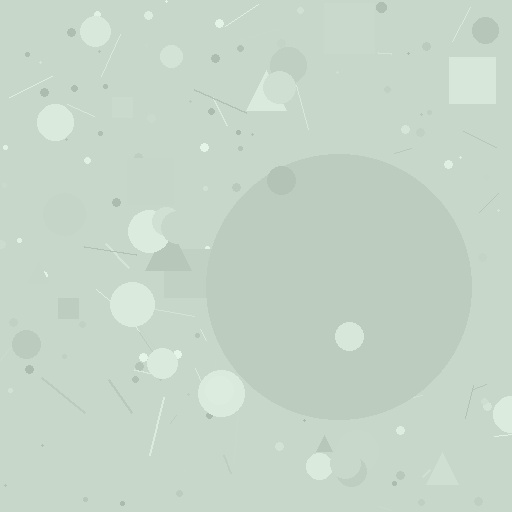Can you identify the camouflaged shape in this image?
The camouflaged shape is a circle.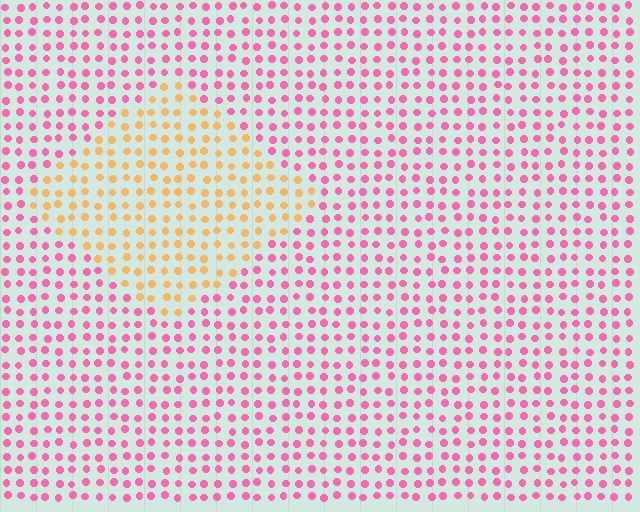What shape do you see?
I see a diamond.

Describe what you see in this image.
The image is filled with small pink elements in a uniform arrangement. A diamond-shaped region is visible where the elements are tinted to a slightly different hue, forming a subtle color boundary.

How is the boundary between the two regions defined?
The boundary is defined purely by a slight shift in hue (about 65 degrees). Spacing, size, and orientation are identical on both sides.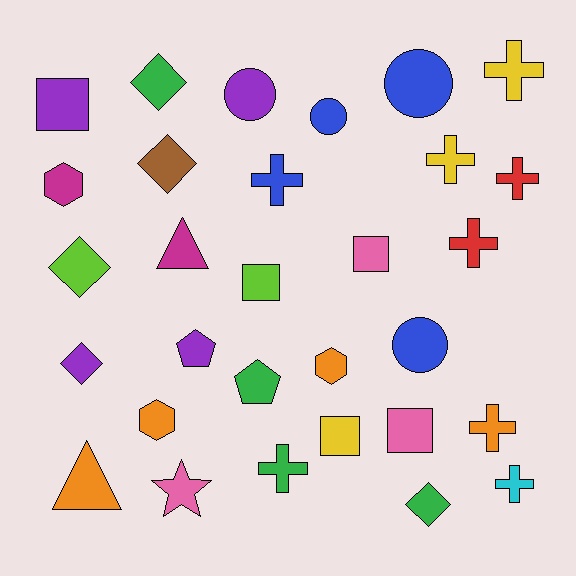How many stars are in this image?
There is 1 star.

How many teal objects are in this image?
There are no teal objects.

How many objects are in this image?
There are 30 objects.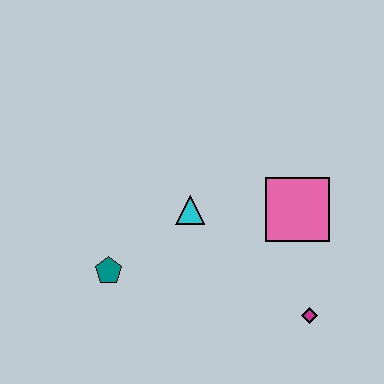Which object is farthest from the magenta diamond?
The teal pentagon is farthest from the magenta diamond.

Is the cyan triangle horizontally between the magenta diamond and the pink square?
No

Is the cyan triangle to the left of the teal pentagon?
No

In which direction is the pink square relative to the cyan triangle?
The pink square is to the right of the cyan triangle.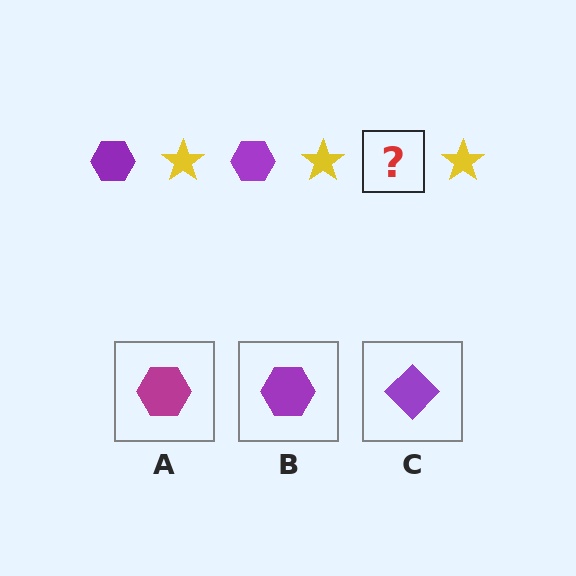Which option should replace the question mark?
Option B.